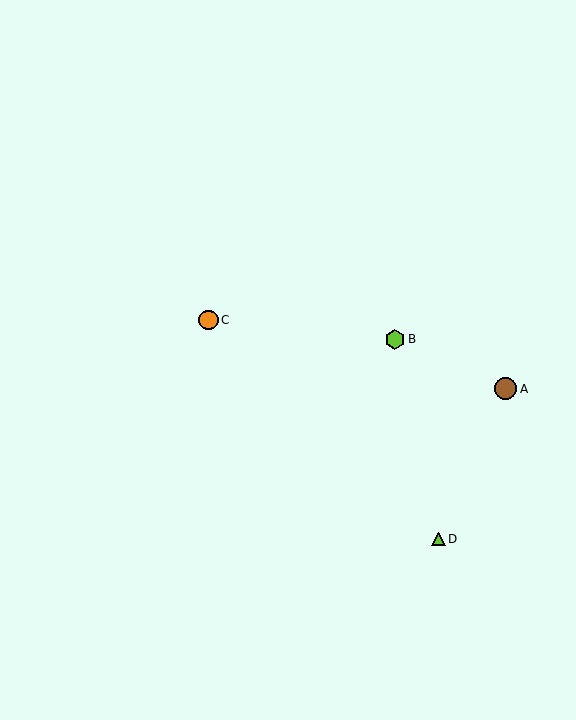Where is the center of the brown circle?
The center of the brown circle is at (506, 389).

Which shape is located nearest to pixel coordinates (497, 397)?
The brown circle (labeled A) at (506, 389) is nearest to that location.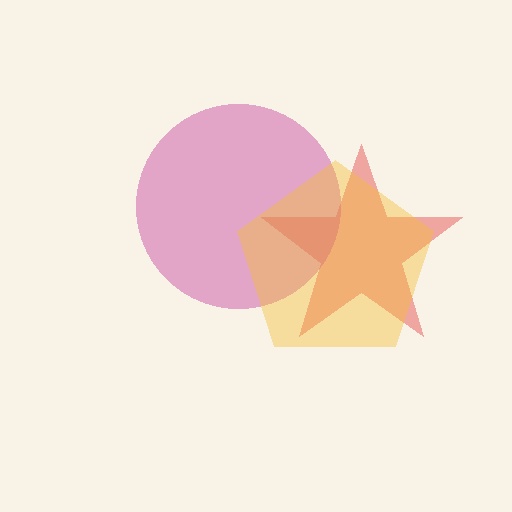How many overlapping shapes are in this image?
There are 3 overlapping shapes in the image.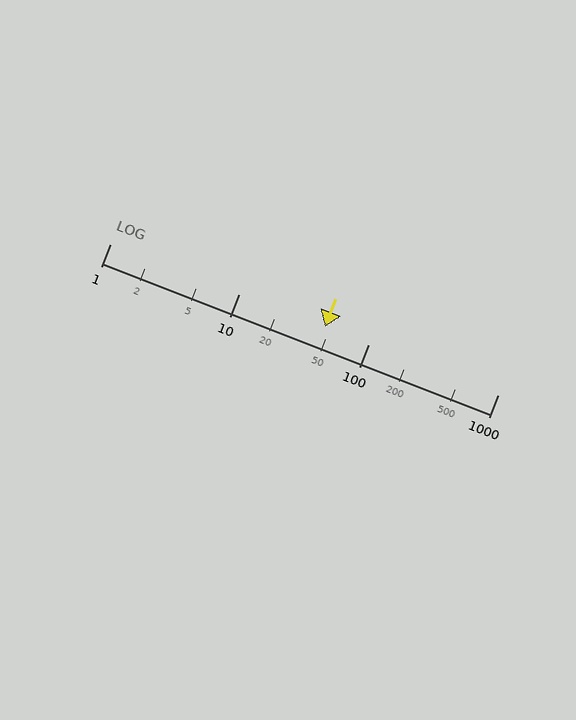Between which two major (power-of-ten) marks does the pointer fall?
The pointer is between 10 and 100.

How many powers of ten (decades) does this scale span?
The scale spans 3 decades, from 1 to 1000.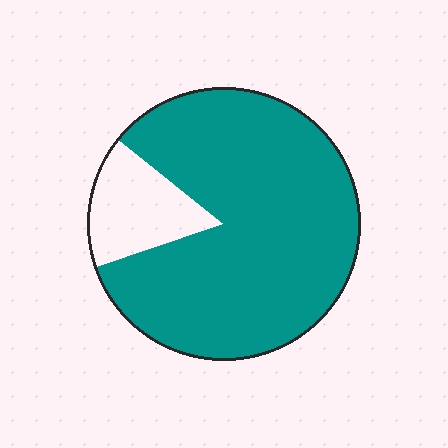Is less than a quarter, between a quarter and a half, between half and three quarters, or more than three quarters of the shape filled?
More than three quarters.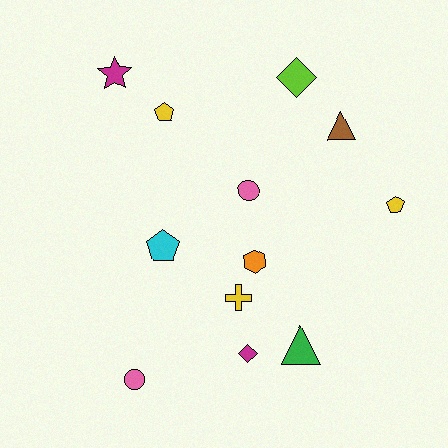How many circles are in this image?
There are 2 circles.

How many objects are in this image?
There are 12 objects.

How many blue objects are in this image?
There are no blue objects.